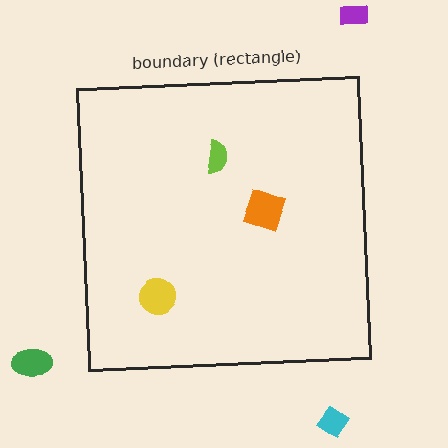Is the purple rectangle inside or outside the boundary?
Outside.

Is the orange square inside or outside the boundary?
Inside.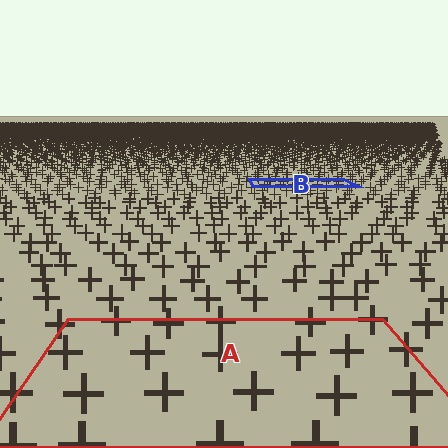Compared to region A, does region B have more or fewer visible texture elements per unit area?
Region B has more texture elements per unit area — they are packed more densely because it is farther away.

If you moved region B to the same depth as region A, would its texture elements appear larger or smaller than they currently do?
They would appear larger. At a closer depth, the same texture elements are projected at a bigger on-screen size.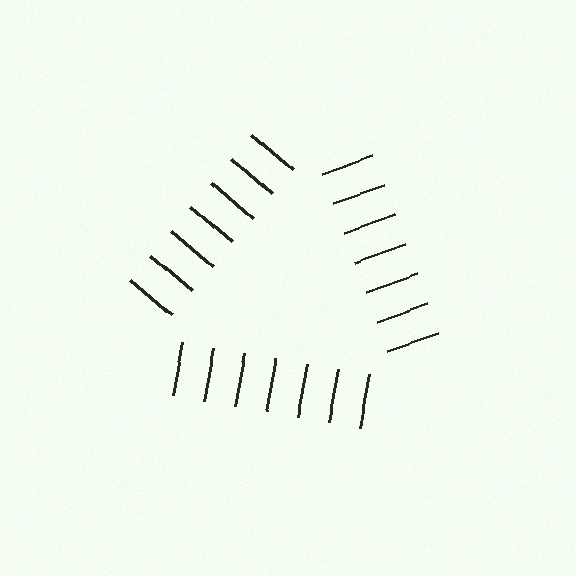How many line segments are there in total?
21 — 7 along each of the 3 edges.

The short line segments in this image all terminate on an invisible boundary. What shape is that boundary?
An illusory triangle — the line segments terminate on its edges but no continuous stroke is drawn.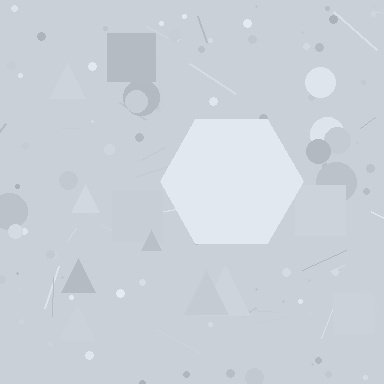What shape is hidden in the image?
A hexagon is hidden in the image.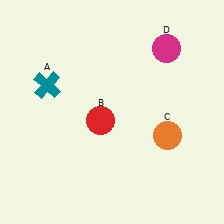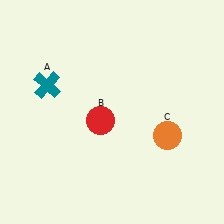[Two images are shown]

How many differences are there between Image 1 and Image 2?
There is 1 difference between the two images.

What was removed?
The magenta circle (D) was removed in Image 2.